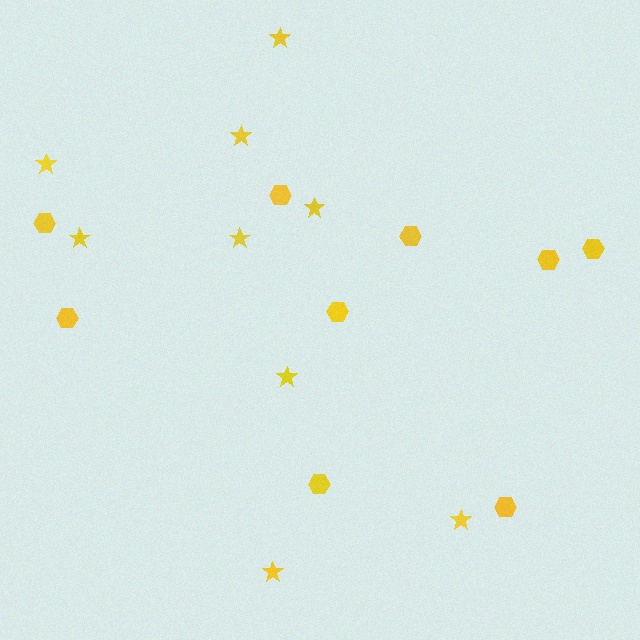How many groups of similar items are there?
There are 2 groups: one group of hexagons (9) and one group of stars (9).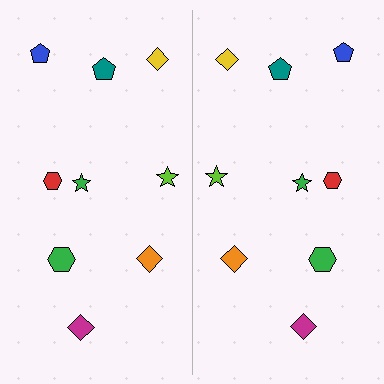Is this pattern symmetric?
Yes, this pattern has bilateral (reflection) symmetry.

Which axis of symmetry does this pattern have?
The pattern has a vertical axis of symmetry running through the center of the image.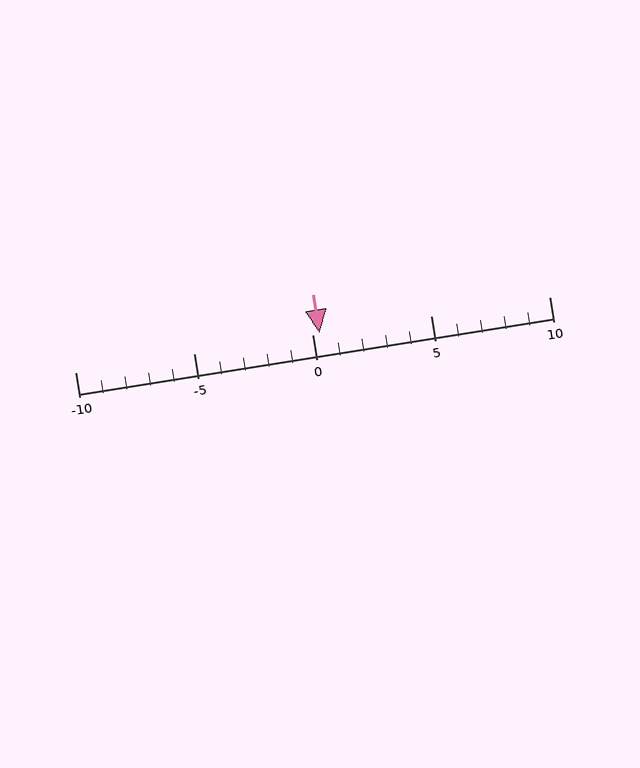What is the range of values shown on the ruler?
The ruler shows values from -10 to 10.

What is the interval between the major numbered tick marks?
The major tick marks are spaced 5 units apart.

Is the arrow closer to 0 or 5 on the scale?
The arrow is closer to 0.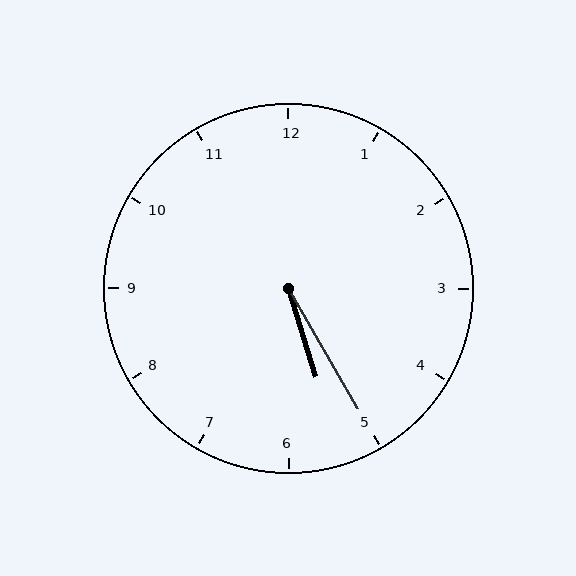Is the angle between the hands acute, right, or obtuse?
It is acute.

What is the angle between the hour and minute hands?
Approximately 12 degrees.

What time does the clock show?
5:25.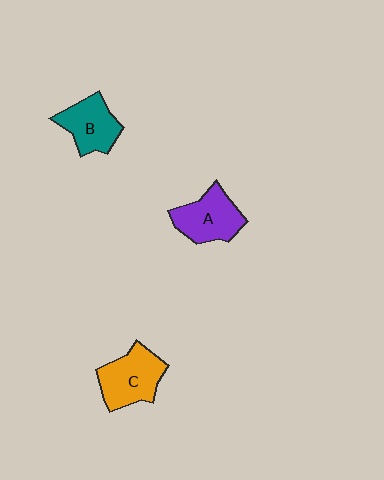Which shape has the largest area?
Shape C (orange).